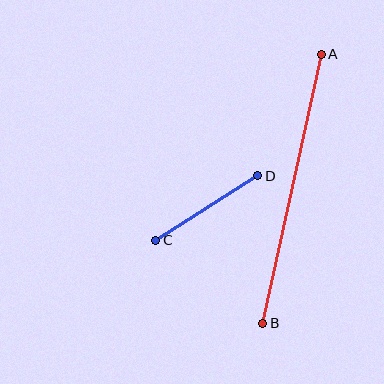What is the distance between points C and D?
The distance is approximately 121 pixels.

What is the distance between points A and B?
The distance is approximately 275 pixels.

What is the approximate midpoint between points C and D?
The midpoint is at approximately (207, 208) pixels.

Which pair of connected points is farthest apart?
Points A and B are farthest apart.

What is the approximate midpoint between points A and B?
The midpoint is at approximately (292, 189) pixels.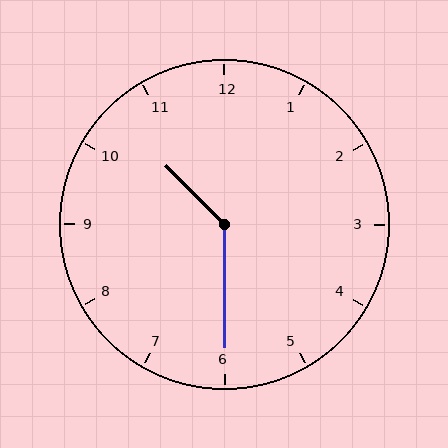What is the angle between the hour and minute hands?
Approximately 135 degrees.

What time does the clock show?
10:30.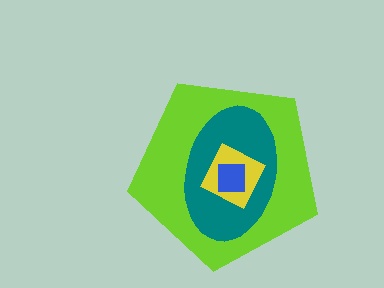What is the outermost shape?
The lime pentagon.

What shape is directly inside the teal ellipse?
The yellow diamond.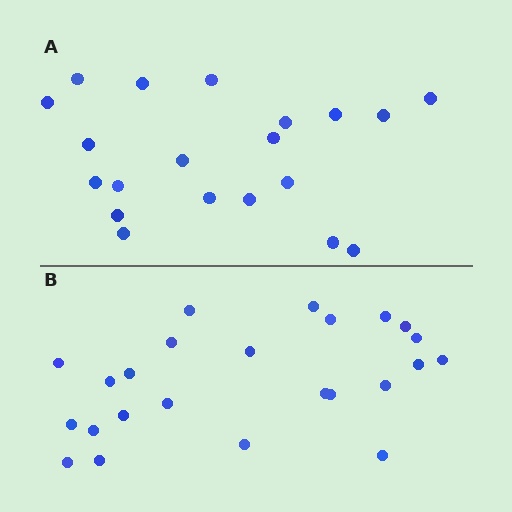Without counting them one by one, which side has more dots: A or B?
Region B (the bottom region) has more dots.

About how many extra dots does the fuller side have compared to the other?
Region B has about 4 more dots than region A.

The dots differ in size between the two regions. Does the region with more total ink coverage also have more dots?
No. Region A has more total ink coverage because its dots are larger, but region B actually contains more individual dots. Total area can be misleading — the number of items is what matters here.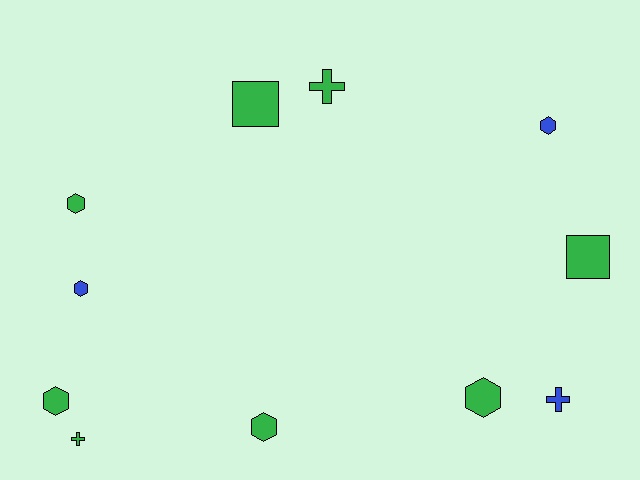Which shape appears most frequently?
Hexagon, with 6 objects.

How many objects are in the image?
There are 11 objects.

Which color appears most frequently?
Green, with 8 objects.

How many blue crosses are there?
There is 1 blue cross.